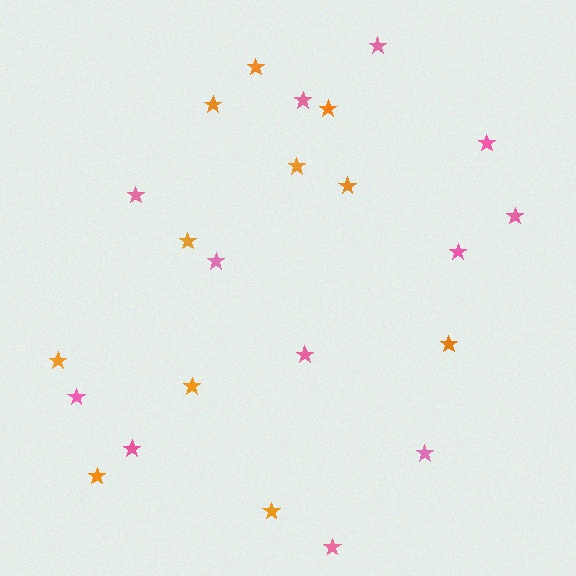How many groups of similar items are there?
There are 2 groups: one group of orange stars (11) and one group of pink stars (12).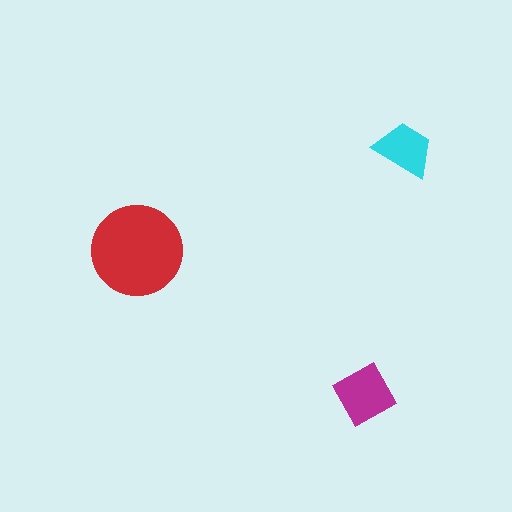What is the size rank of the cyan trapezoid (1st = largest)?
3rd.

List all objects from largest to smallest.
The red circle, the magenta square, the cyan trapezoid.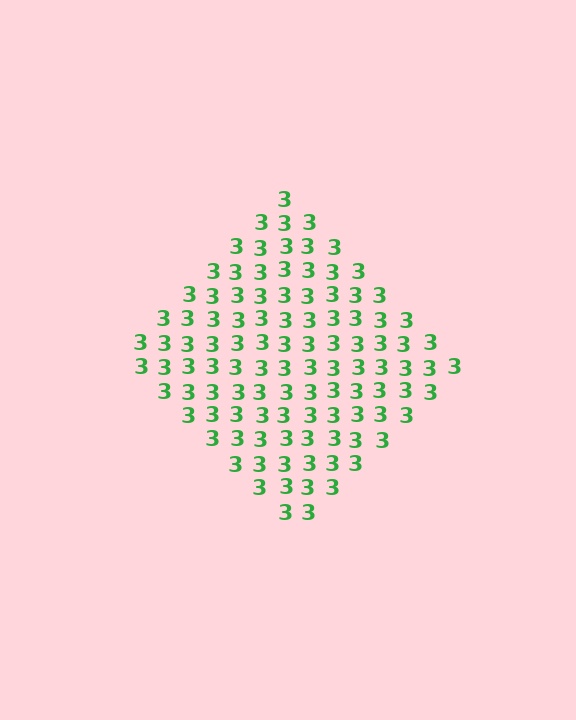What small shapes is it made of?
It is made of small digit 3's.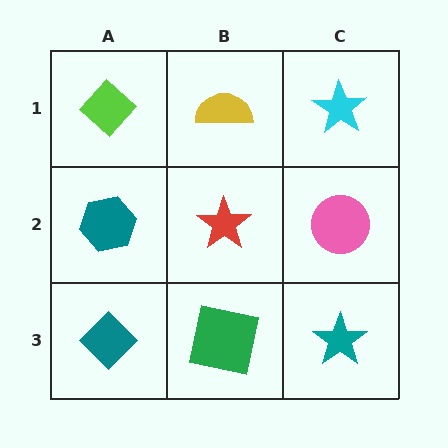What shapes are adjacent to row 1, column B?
A red star (row 2, column B), a lime diamond (row 1, column A), a cyan star (row 1, column C).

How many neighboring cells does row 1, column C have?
2.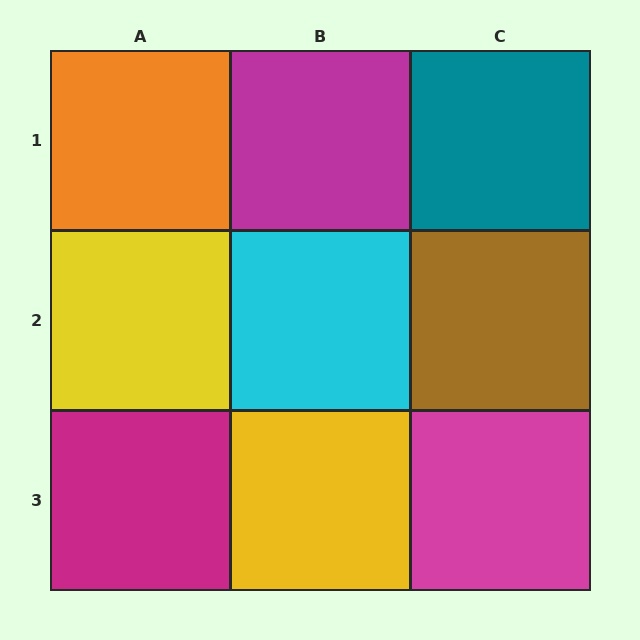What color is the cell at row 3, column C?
Magenta.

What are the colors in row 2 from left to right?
Yellow, cyan, brown.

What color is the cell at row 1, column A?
Orange.